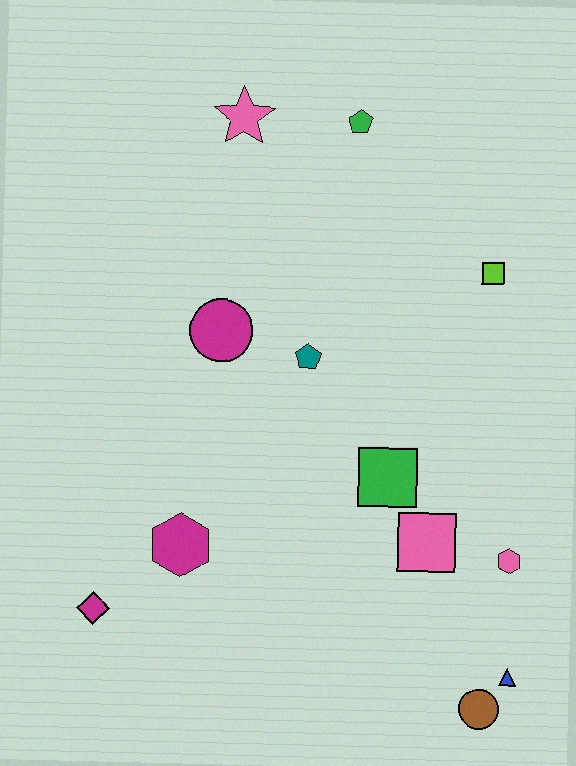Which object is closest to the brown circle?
The blue triangle is closest to the brown circle.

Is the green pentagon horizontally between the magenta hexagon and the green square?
Yes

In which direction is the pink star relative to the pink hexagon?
The pink star is above the pink hexagon.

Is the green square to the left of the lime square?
Yes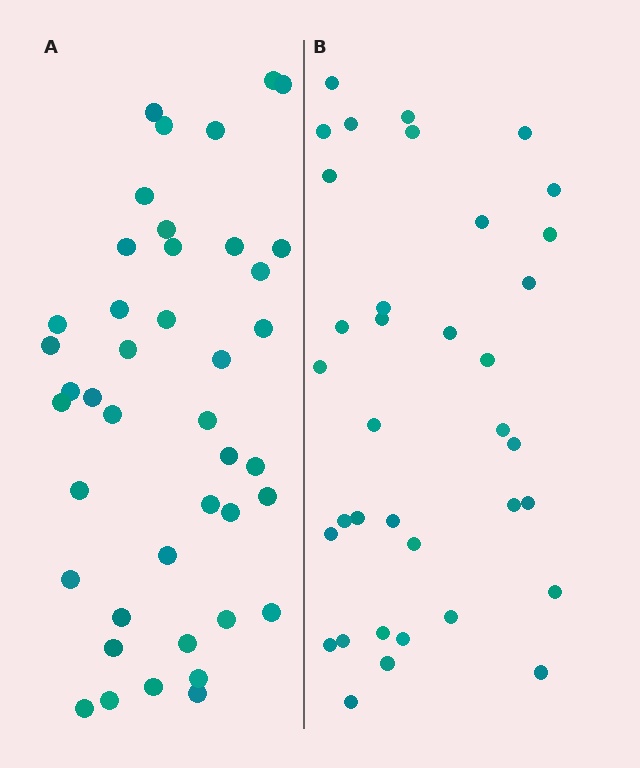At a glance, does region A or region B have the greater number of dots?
Region A (the left region) has more dots.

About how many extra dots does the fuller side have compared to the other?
Region A has about 6 more dots than region B.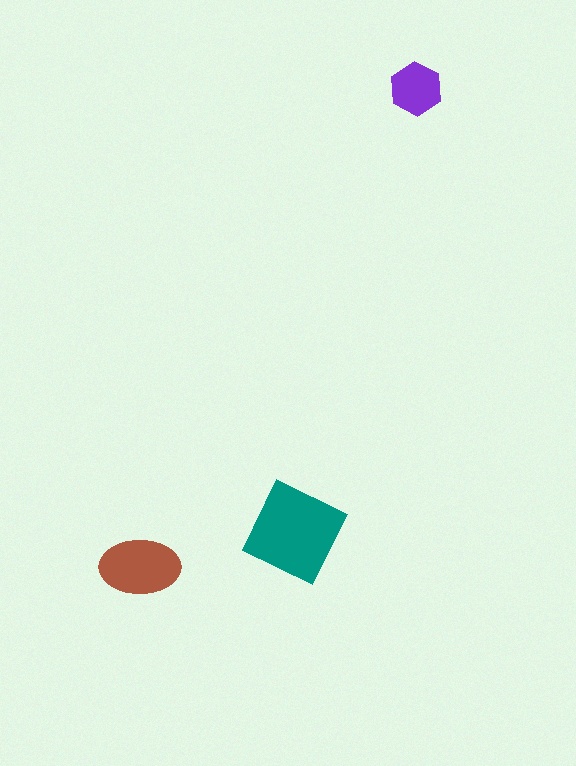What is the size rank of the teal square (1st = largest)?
1st.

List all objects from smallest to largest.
The purple hexagon, the brown ellipse, the teal square.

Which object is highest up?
The purple hexagon is topmost.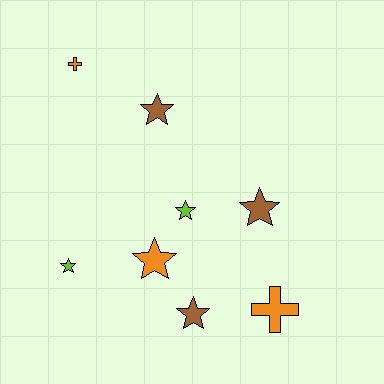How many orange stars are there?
There is 1 orange star.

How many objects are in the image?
There are 8 objects.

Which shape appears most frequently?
Star, with 6 objects.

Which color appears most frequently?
Orange, with 3 objects.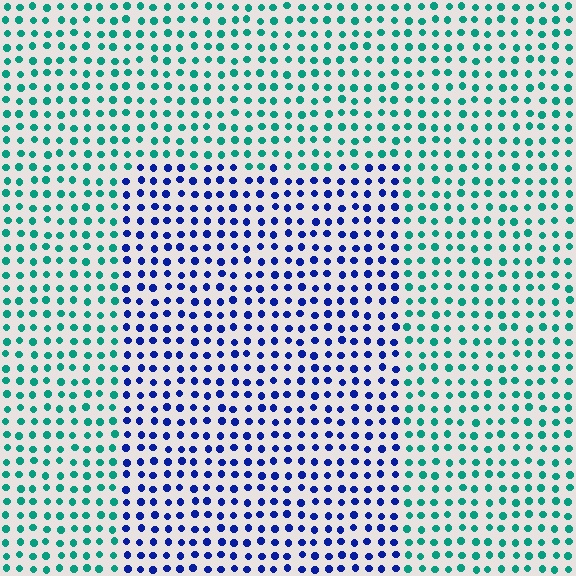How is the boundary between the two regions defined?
The boundary is defined purely by a slight shift in hue (about 64 degrees). Spacing, size, and orientation are identical on both sides.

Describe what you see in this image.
The image is filled with small teal elements in a uniform arrangement. A rectangle-shaped region is visible where the elements are tinted to a slightly different hue, forming a subtle color boundary.